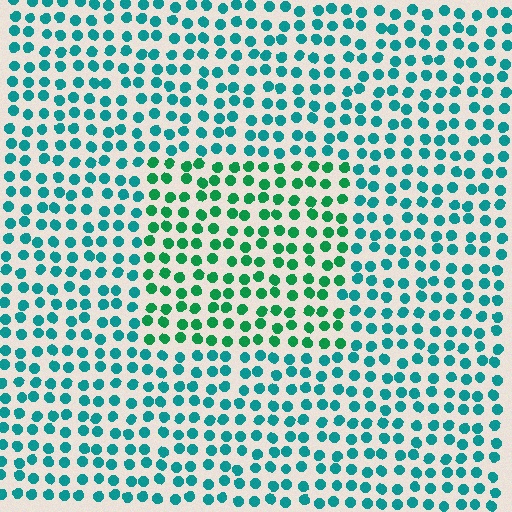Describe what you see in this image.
The image is filled with small teal elements in a uniform arrangement. A rectangle-shaped region is visible where the elements are tinted to a slightly different hue, forming a subtle color boundary.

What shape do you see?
I see a rectangle.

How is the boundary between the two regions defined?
The boundary is defined purely by a slight shift in hue (about 33 degrees). Spacing, size, and orientation are identical on both sides.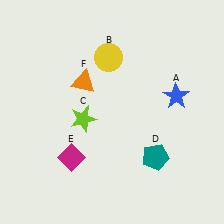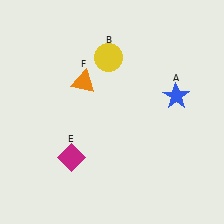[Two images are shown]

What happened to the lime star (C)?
The lime star (C) was removed in Image 2. It was in the bottom-left area of Image 1.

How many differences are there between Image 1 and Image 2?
There are 2 differences between the two images.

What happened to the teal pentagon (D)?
The teal pentagon (D) was removed in Image 2. It was in the bottom-right area of Image 1.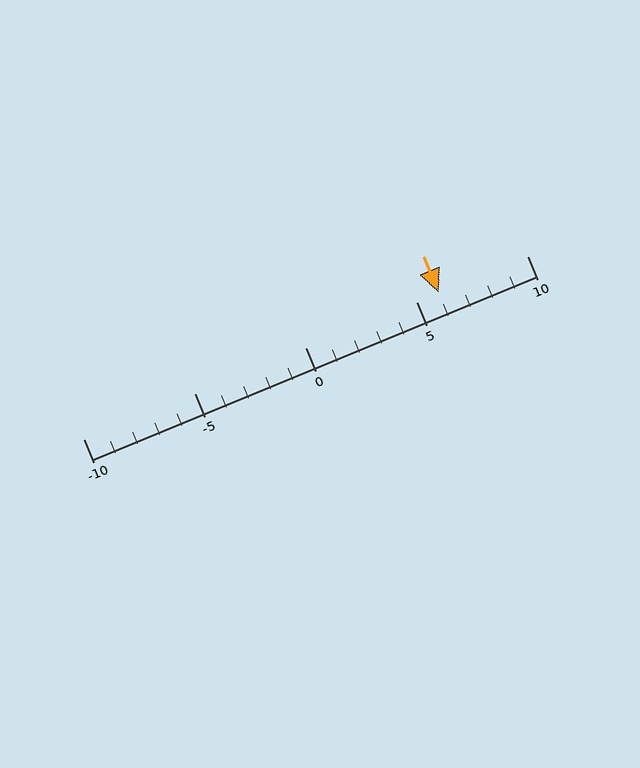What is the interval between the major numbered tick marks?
The major tick marks are spaced 5 units apart.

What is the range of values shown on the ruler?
The ruler shows values from -10 to 10.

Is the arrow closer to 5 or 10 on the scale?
The arrow is closer to 5.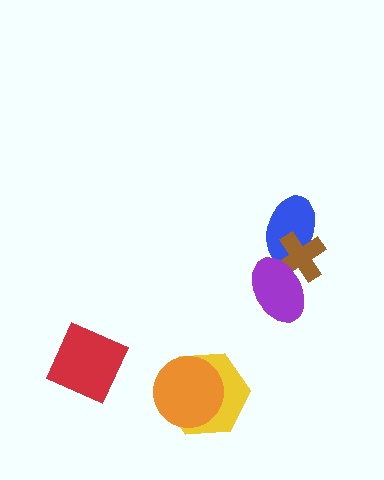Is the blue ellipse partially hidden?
Yes, it is partially covered by another shape.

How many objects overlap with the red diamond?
0 objects overlap with the red diamond.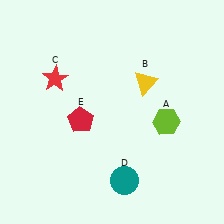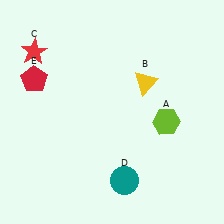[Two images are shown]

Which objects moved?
The objects that moved are: the red star (C), the red pentagon (E).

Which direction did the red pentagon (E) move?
The red pentagon (E) moved left.